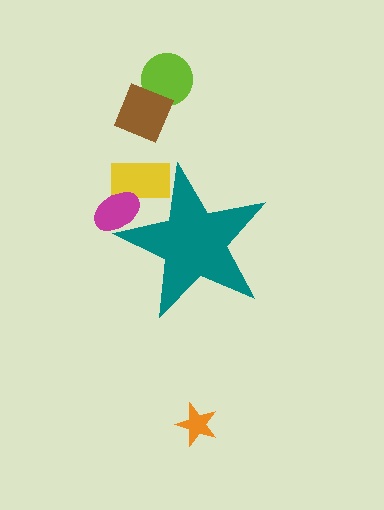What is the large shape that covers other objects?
A teal star.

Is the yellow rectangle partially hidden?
Yes, the yellow rectangle is partially hidden behind the teal star.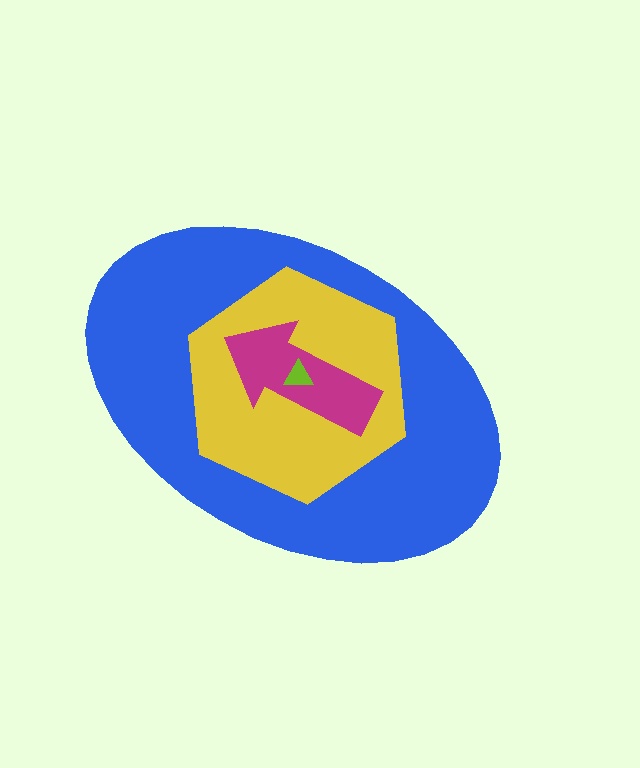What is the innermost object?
The lime triangle.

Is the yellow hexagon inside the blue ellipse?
Yes.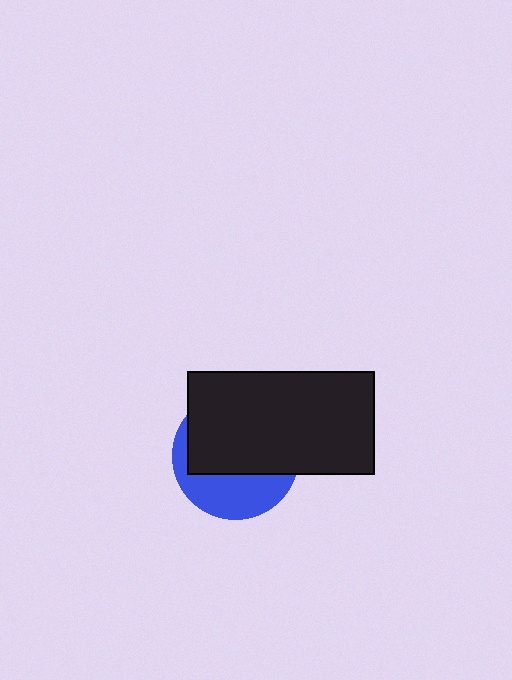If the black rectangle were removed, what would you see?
You would see the complete blue circle.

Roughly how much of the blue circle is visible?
A small part of it is visible (roughly 37%).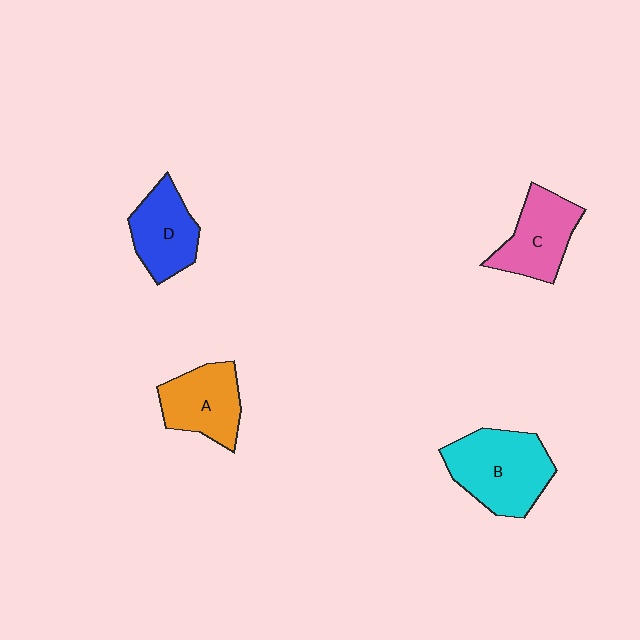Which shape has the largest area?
Shape B (cyan).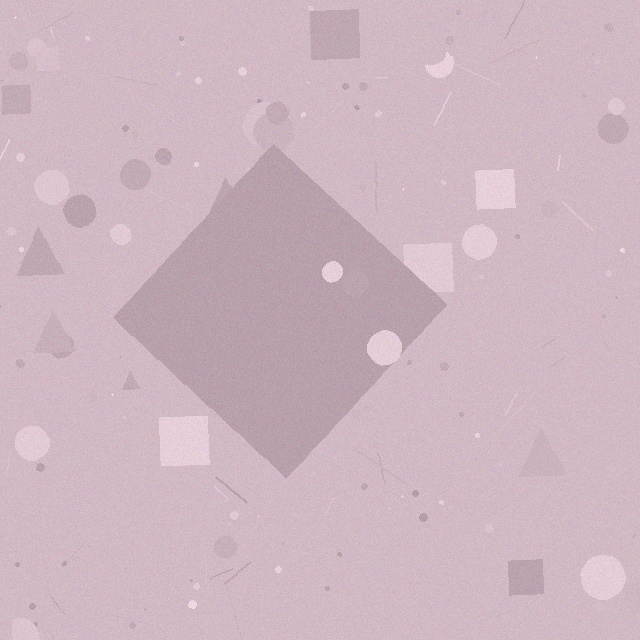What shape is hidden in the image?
A diamond is hidden in the image.